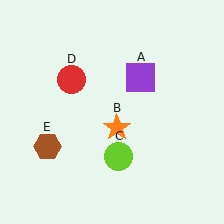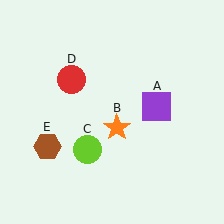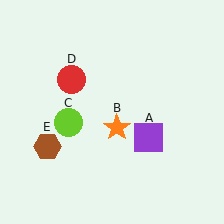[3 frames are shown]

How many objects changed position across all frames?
2 objects changed position: purple square (object A), lime circle (object C).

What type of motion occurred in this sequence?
The purple square (object A), lime circle (object C) rotated clockwise around the center of the scene.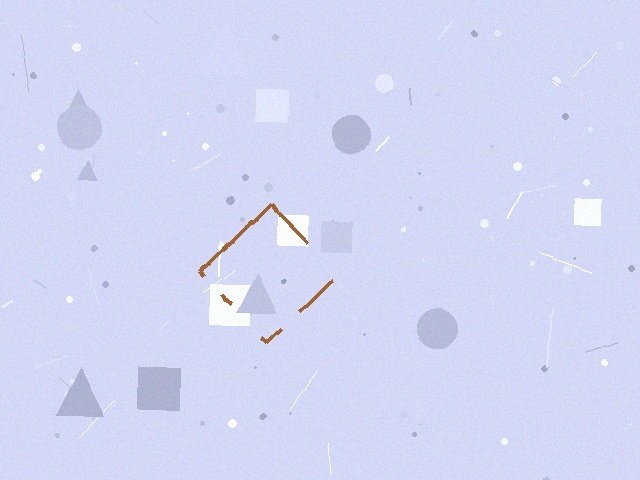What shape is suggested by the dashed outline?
The dashed outline suggests a diamond.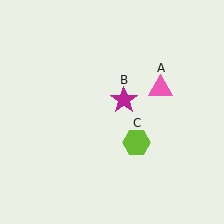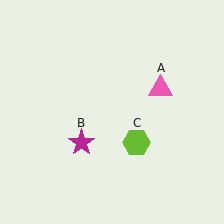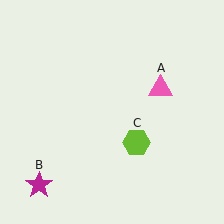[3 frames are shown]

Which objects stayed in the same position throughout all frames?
Pink triangle (object A) and lime hexagon (object C) remained stationary.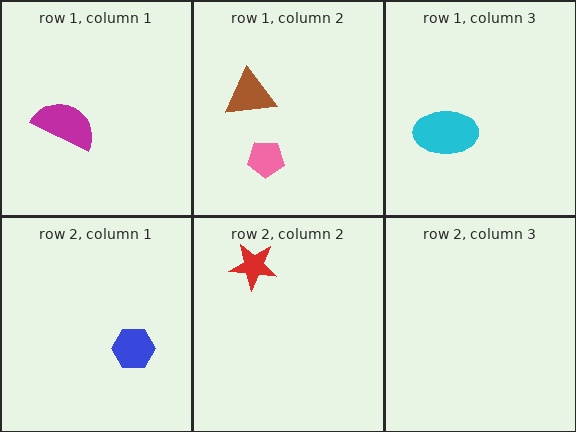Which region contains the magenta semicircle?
The row 1, column 1 region.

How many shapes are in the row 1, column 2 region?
2.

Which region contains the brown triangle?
The row 1, column 2 region.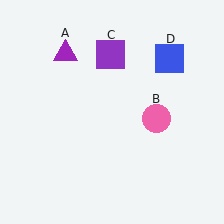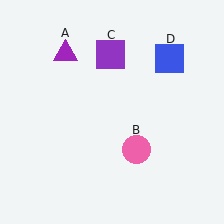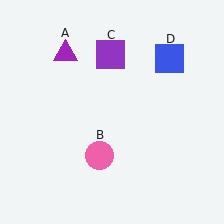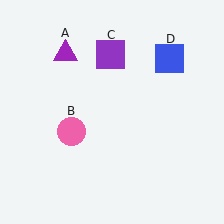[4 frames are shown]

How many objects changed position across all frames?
1 object changed position: pink circle (object B).